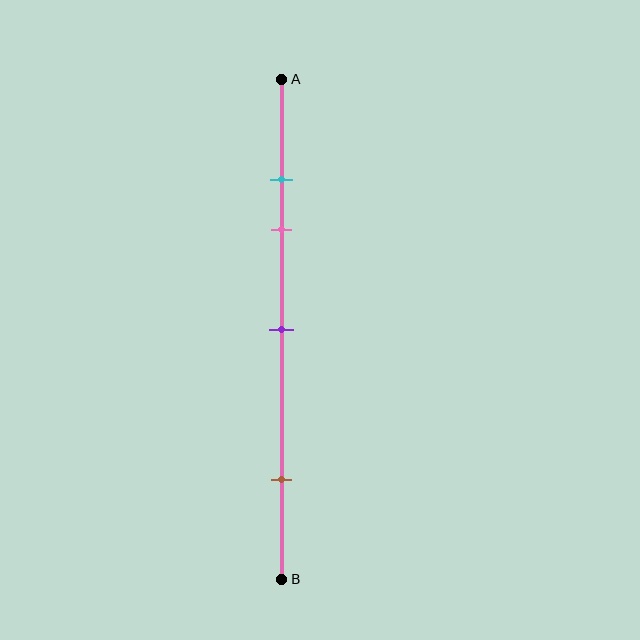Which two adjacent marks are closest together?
The cyan and pink marks are the closest adjacent pair.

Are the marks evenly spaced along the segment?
No, the marks are not evenly spaced.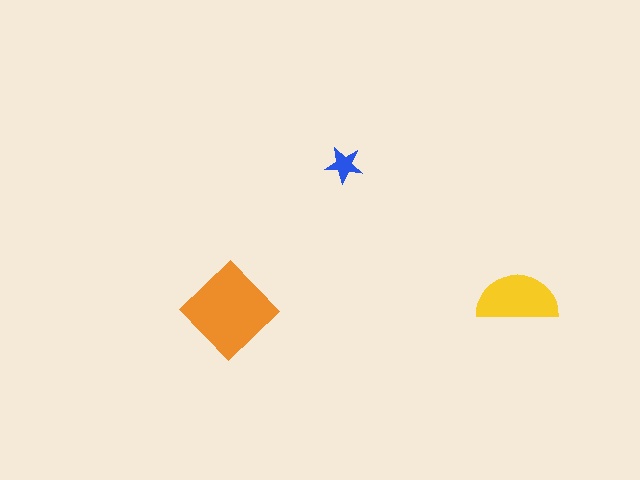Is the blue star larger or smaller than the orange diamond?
Smaller.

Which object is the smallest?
The blue star.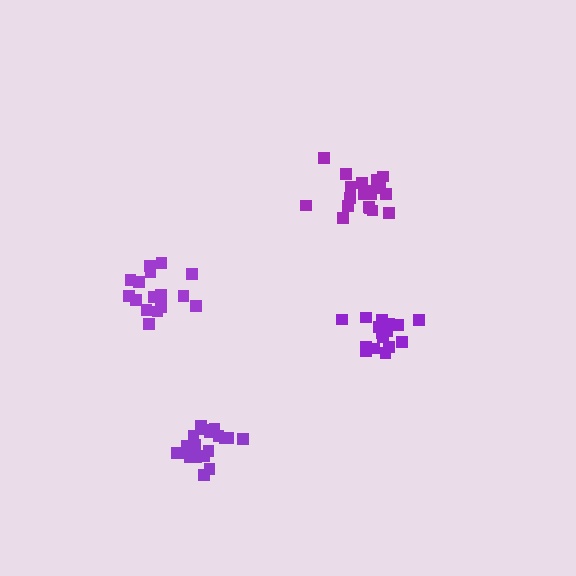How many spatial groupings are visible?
There are 4 spatial groupings.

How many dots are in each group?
Group 1: 17 dots, Group 2: 19 dots, Group 3: 20 dots, Group 4: 16 dots (72 total).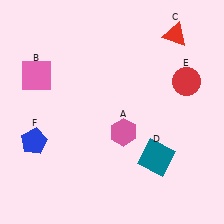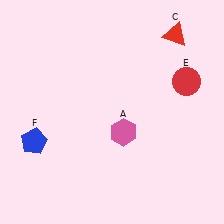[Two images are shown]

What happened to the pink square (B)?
The pink square (B) was removed in Image 2. It was in the top-left area of Image 1.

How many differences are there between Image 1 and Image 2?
There are 2 differences between the two images.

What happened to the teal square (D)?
The teal square (D) was removed in Image 2. It was in the bottom-right area of Image 1.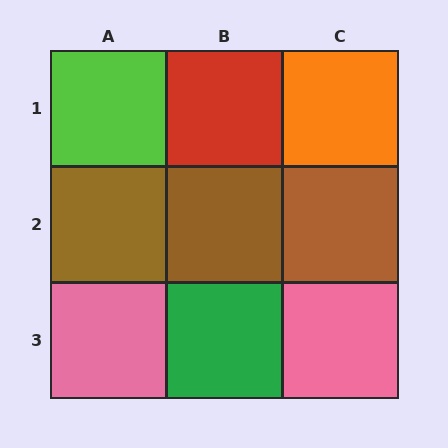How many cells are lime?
1 cell is lime.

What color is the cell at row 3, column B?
Green.